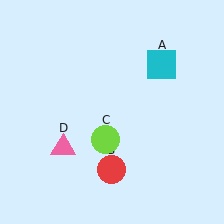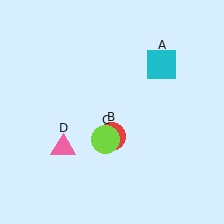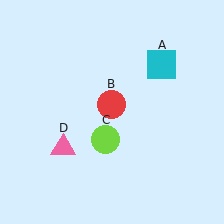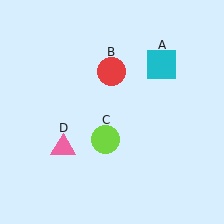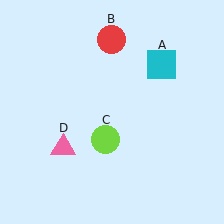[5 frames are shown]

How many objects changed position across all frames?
1 object changed position: red circle (object B).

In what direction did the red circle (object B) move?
The red circle (object B) moved up.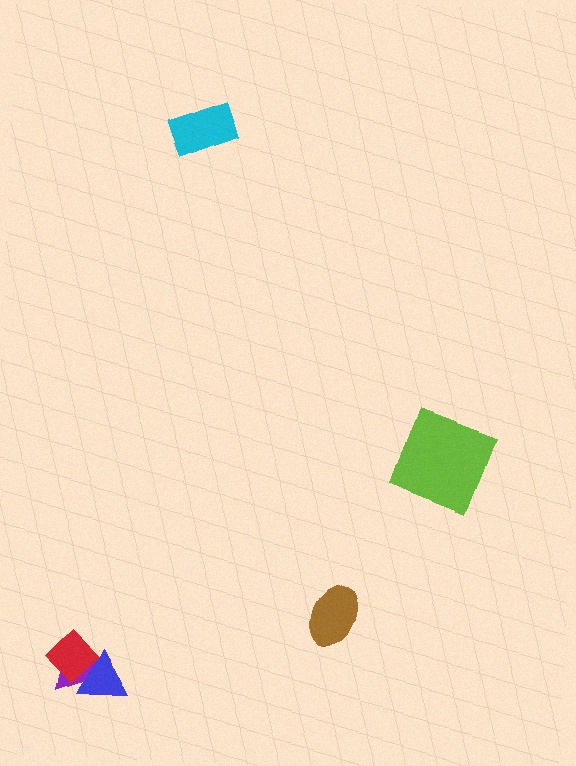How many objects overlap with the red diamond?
2 objects overlap with the red diamond.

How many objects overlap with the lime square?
0 objects overlap with the lime square.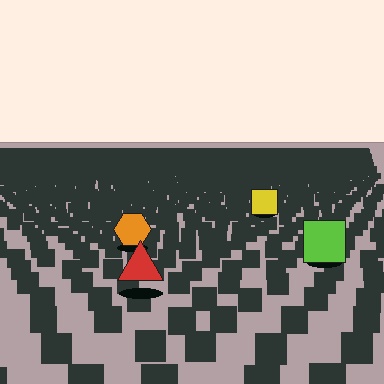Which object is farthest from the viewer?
The yellow square is farthest from the viewer. It appears smaller and the ground texture around it is denser.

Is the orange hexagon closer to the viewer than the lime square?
No. The lime square is closer — you can tell from the texture gradient: the ground texture is coarser near it.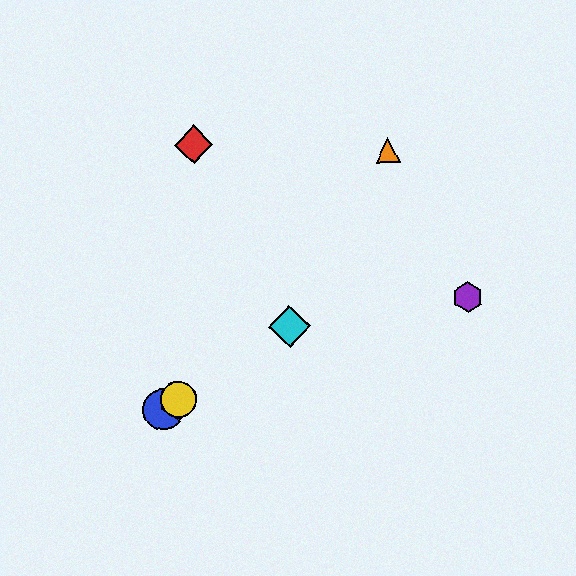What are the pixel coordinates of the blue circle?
The blue circle is at (163, 409).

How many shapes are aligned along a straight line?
4 shapes (the blue circle, the green hexagon, the yellow circle, the cyan diamond) are aligned along a straight line.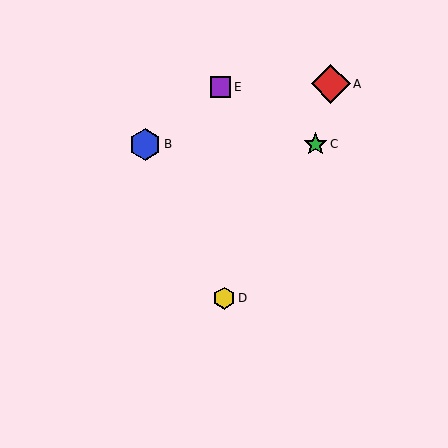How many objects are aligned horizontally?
2 objects (B, C) are aligned horizontally.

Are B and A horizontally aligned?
No, B is at y≈144 and A is at y≈84.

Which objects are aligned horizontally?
Objects B, C are aligned horizontally.